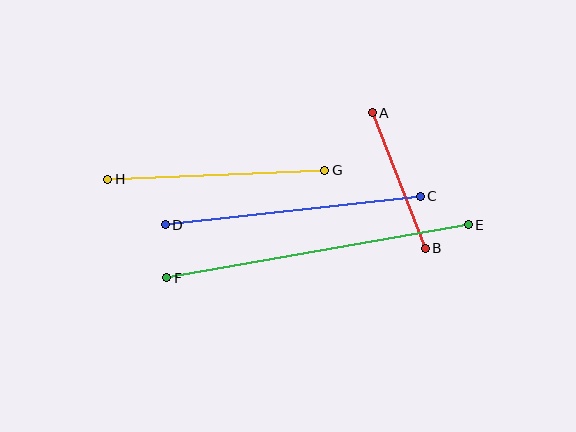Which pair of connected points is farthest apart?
Points E and F are farthest apart.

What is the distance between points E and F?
The distance is approximately 306 pixels.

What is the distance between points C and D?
The distance is approximately 256 pixels.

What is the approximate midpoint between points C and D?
The midpoint is at approximately (293, 210) pixels.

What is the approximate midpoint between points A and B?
The midpoint is at approximately (399, 180) pixels.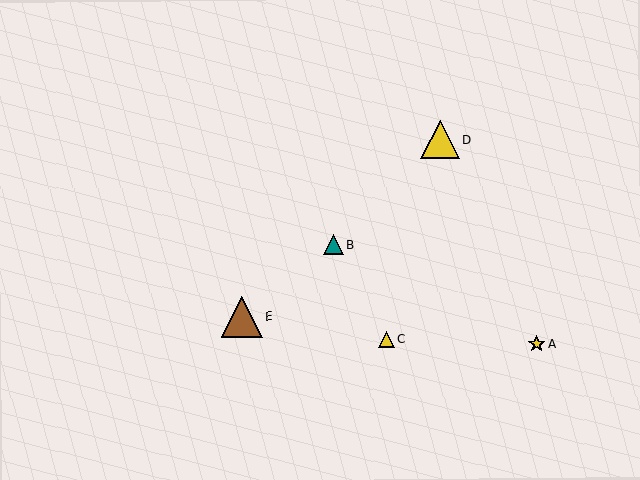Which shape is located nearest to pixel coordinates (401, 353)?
The yellow triangle (labeled C) at (386, 340) is nearest to that location.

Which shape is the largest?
The brown triangle (labeled E) is the largest.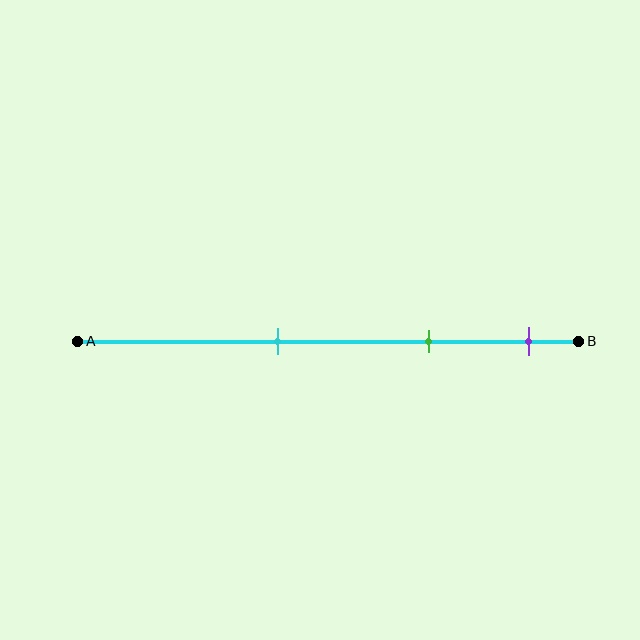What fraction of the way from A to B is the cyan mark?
The cyan mark is approximately 40% (0.4) of the way from A to B.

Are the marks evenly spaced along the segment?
Yes, the marks are approximately evenly spaced.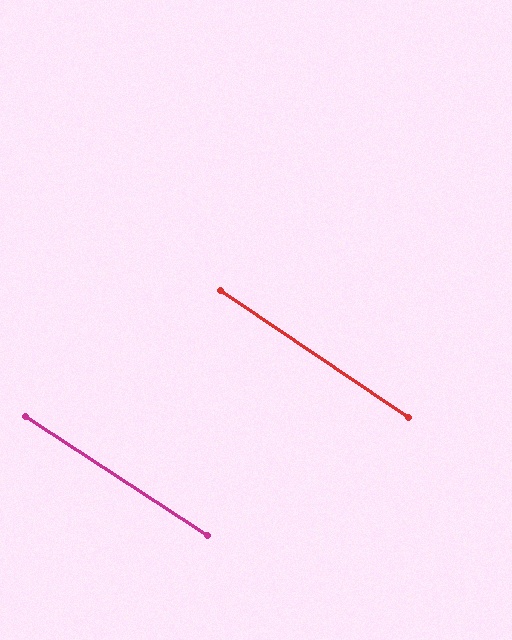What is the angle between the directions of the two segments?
Approximately 1 degree.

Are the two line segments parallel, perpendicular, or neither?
Parallel — their directions differ by only 1.0°.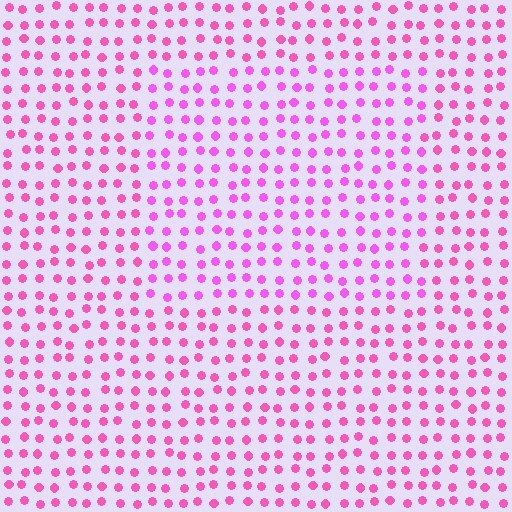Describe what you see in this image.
The image is filled with small pink elements in a uniform arrangement. A rectangle-shaped region is visible where the elements are tinted to a slightly different hue, forming a subtle color boundary.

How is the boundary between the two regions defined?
The boundary is defined purely by a slight shift in hue (about 23 degrees). Spacing, size, and orientation are identical on both sides.